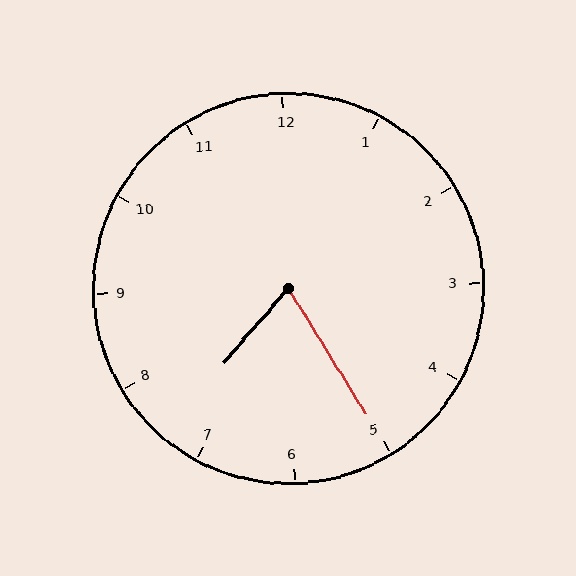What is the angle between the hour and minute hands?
Approximately 72 degrees.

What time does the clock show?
7:25.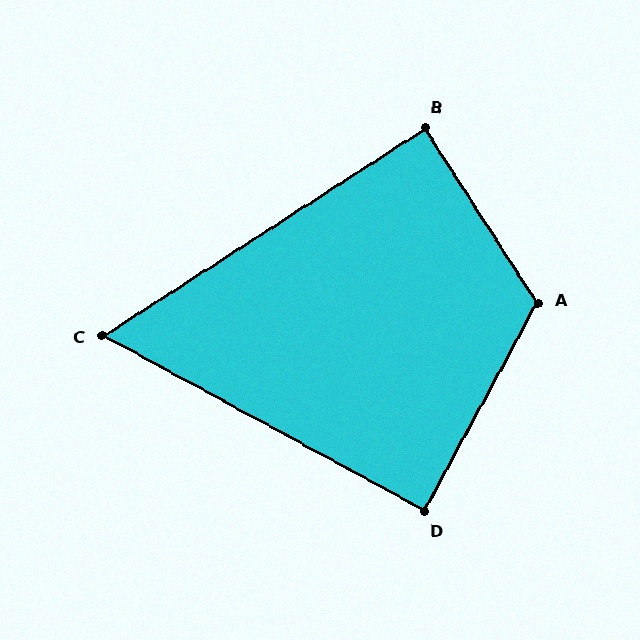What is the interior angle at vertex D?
Approximately 90 degrees (approximately right).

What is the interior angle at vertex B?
Approximately 90 degrees (approximately right).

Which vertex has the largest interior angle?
A, at approximately 119 degrees.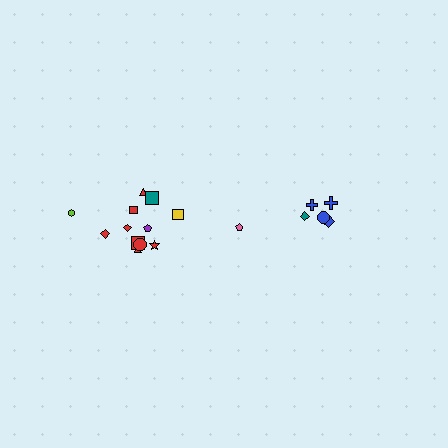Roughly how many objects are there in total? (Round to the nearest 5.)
Roughly 20 objects in total.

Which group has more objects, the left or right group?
The left group.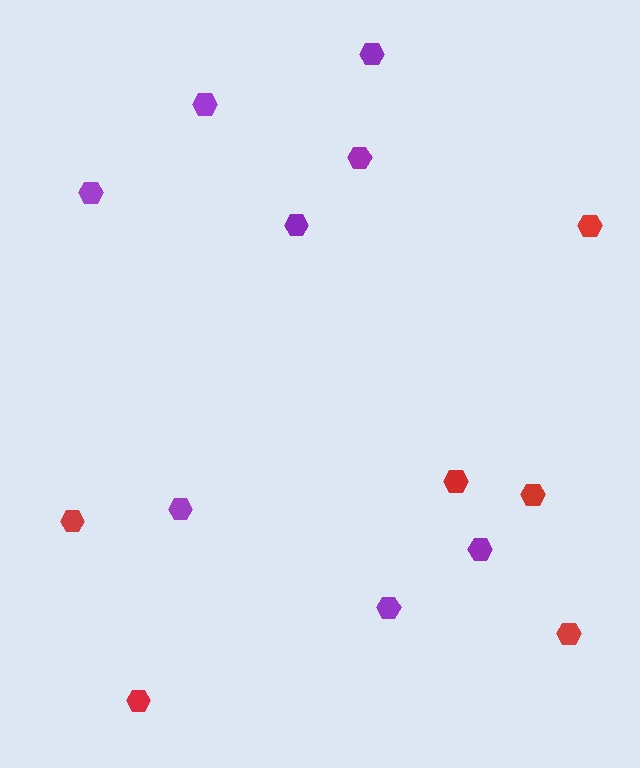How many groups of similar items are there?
There are 2 groups: one group of purple hexagons (8) and one group of red hexagons (6).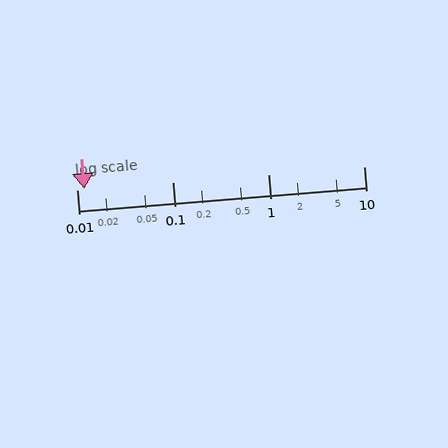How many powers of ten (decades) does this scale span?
The scale spans 3 decades, from 0.01 to 10.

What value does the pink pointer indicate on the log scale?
The pointer indicates approximately 0.012.